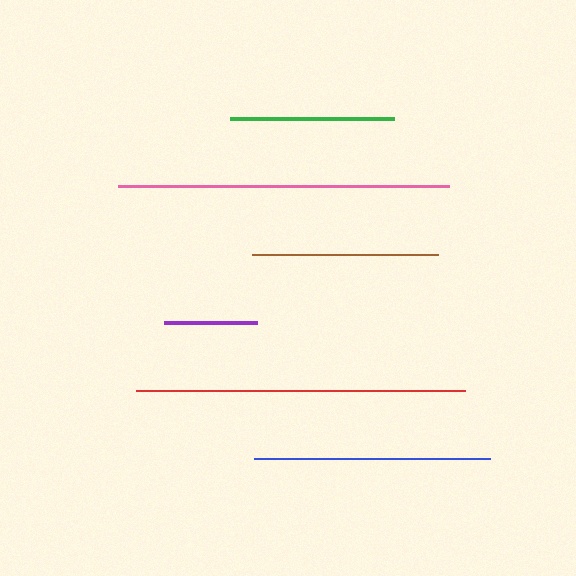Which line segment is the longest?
The pink line is the longest at approximately 331 pixels.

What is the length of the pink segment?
The pink segment is approximately 331 pixels long.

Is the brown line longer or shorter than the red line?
The red line is longer than the brown line.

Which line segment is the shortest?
The purple line is the shortest at approximately 93 pixels.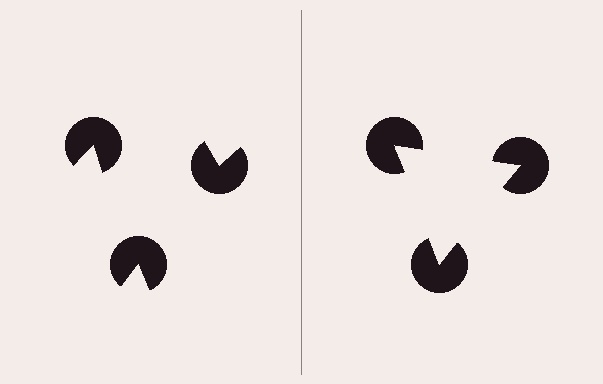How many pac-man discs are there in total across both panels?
6 — 3 on each side.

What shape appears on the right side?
An illusory triangle.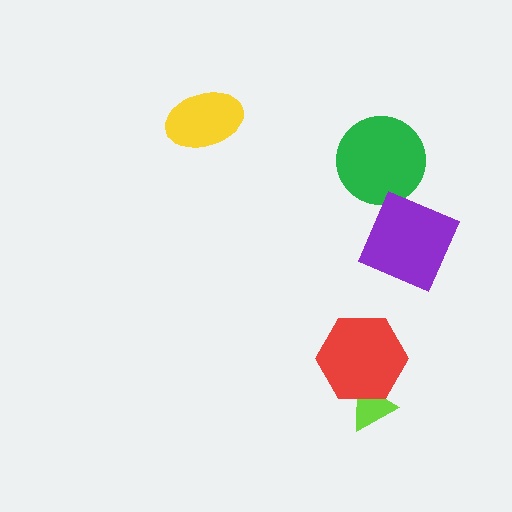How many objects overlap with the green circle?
0 objects overlap with the green circle.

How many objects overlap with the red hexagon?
1 object overlaps with the red hexagon.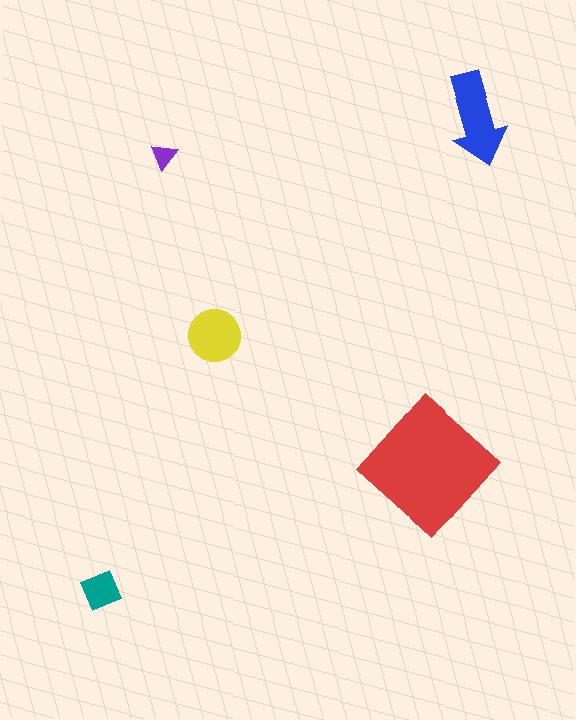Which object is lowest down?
The teal diamond is bottommost.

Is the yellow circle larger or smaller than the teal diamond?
Larger.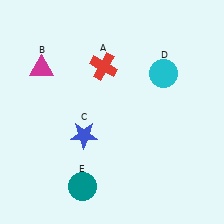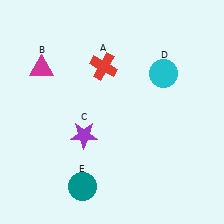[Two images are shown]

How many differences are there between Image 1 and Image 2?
There is 1 difference between the two images.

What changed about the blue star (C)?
In Image 1, C is blue. In Image 2, it changed to purple.